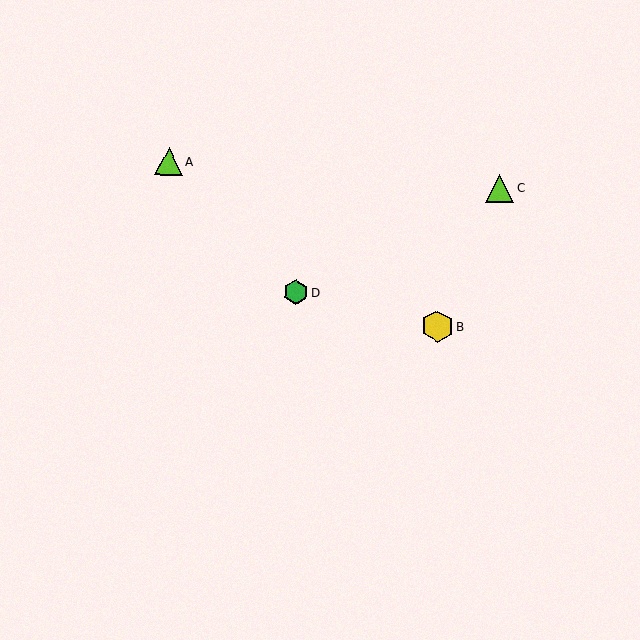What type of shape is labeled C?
Shape C is a lime triangle.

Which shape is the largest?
The yellow hexagon (labeled B) is the largest.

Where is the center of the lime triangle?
The center of the lime triangle is at (169, 161).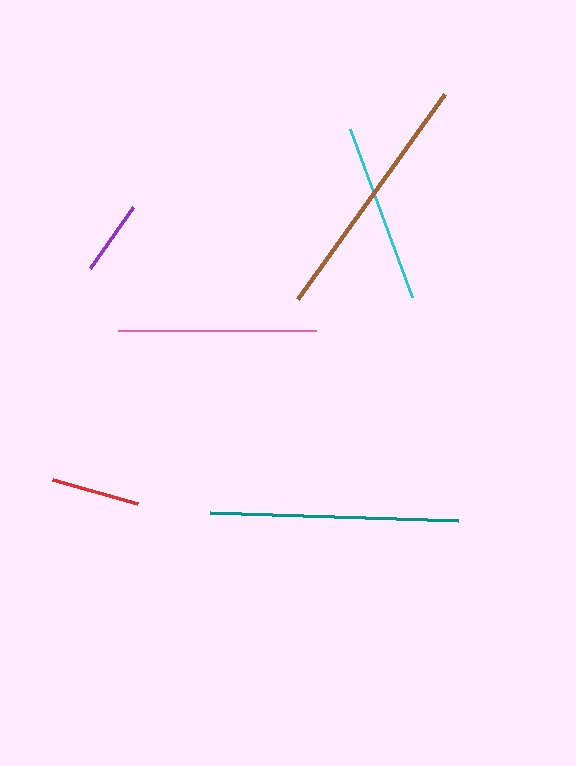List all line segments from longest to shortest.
From longest to shortest: brown, teal, pink, cyan, red, purple.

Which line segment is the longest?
The brown line is the longest at approximately 252 pixels.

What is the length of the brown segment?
The brown segment is approximately 252 pixels long.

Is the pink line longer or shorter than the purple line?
The pink line is longer than the purple line.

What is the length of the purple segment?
The purple segment is approximately 75 pixels long.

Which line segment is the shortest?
The purple line is the shortest at approximately 75 pixels.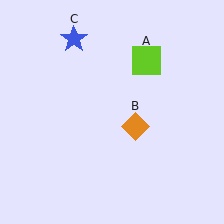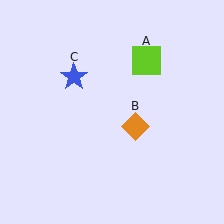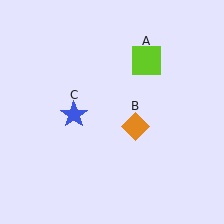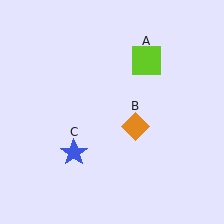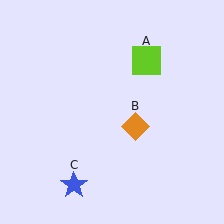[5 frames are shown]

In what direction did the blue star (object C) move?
The blue star (object C) moved down.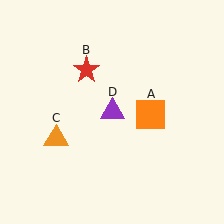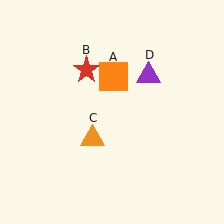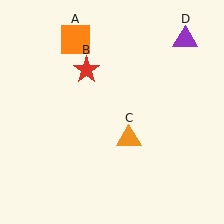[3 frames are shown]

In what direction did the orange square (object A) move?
The orange square (object A) moved up and to the left.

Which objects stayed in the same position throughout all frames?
Red star (object B) remained stationary.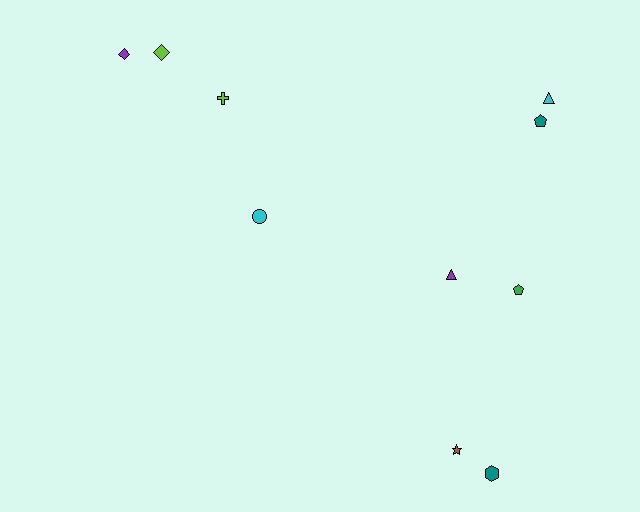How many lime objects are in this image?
There are 2 lime objects.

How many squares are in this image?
There are no squares.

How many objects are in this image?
There are 10 objects.